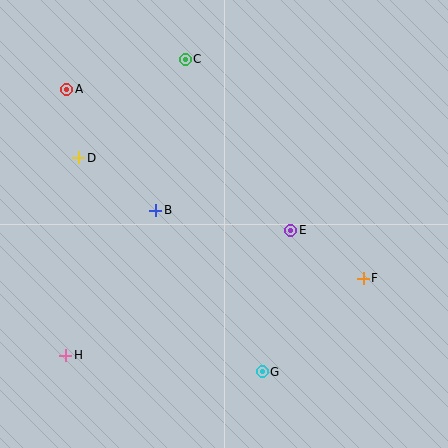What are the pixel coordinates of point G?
Point G is at (262, 372).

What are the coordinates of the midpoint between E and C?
The midpoint between E and C is at (238, 145).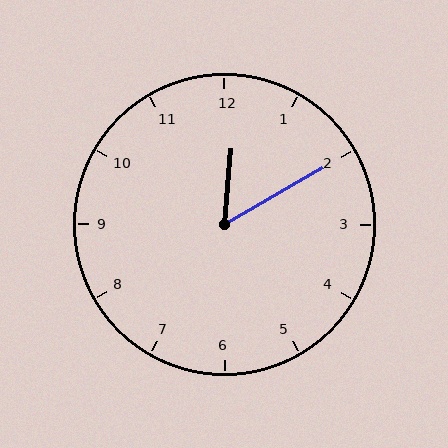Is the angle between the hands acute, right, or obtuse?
It is acute.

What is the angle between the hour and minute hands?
Approximately 55 degrees.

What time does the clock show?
12:10.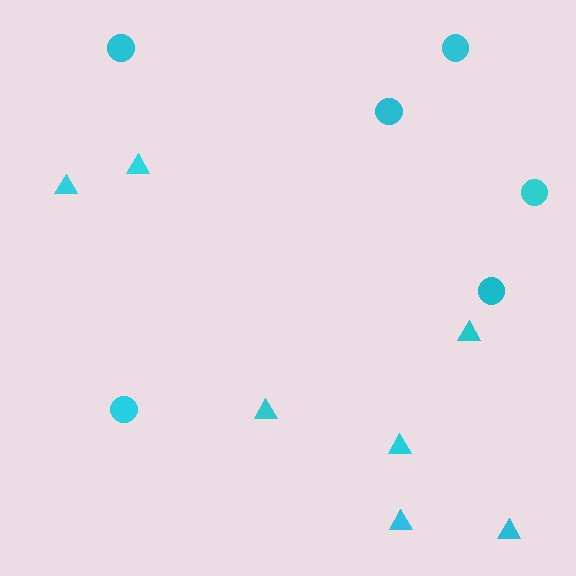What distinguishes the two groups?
There are 2 groups: one group of triangles (7) and one group of circles (6).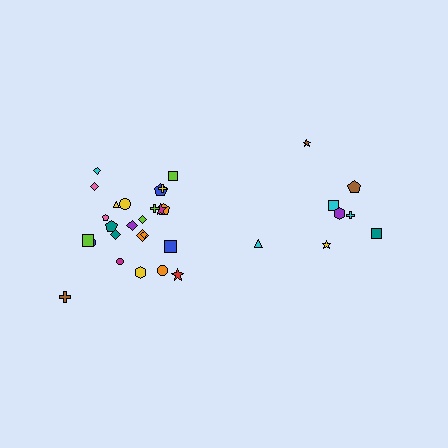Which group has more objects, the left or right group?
The left group.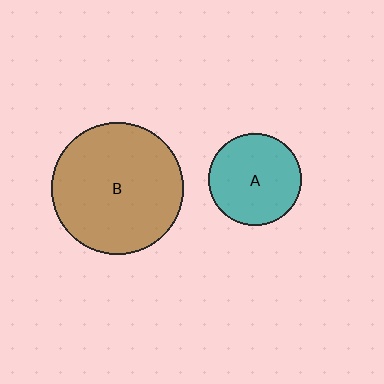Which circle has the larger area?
Circle B (brown).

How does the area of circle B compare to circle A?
Approximately 2.0 times.